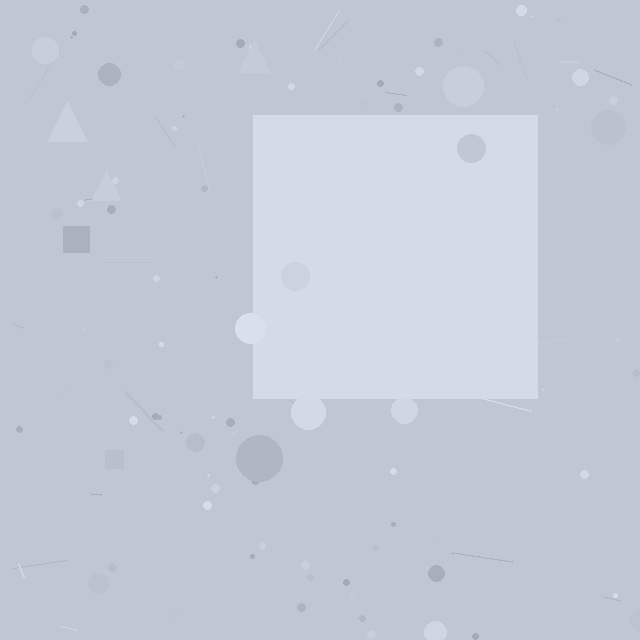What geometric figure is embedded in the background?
A square is embedded in the background.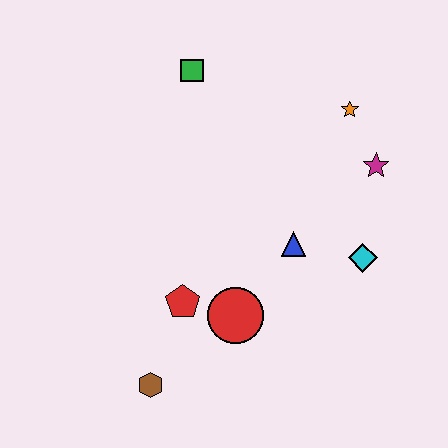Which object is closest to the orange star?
The magenta star is closest to the orange star.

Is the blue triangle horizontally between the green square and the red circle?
No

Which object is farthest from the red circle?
The green square is farthest from the red circle.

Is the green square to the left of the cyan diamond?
Yes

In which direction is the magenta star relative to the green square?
The magenta star is to the right of the green square.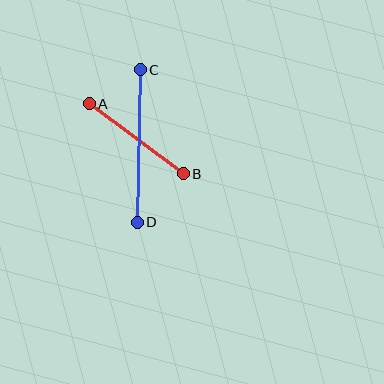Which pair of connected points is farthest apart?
Points C and D are farthest apart.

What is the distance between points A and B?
The distance is approximately 117 pixels.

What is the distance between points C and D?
The distance is approximately 153 pixels.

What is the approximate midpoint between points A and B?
The midpoint is at approximately (136, 139) pixels.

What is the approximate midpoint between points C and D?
The midpoint is at approximately (139, 146) pixels.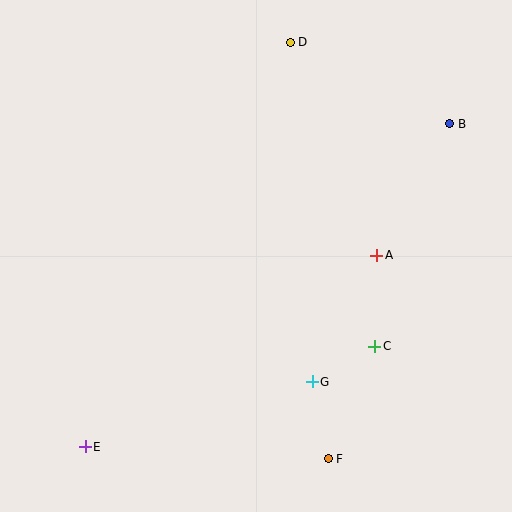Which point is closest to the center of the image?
Point A at (377, 255) is closest to the center.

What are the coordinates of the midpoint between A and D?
The midpoint between A and D is at (333, 149).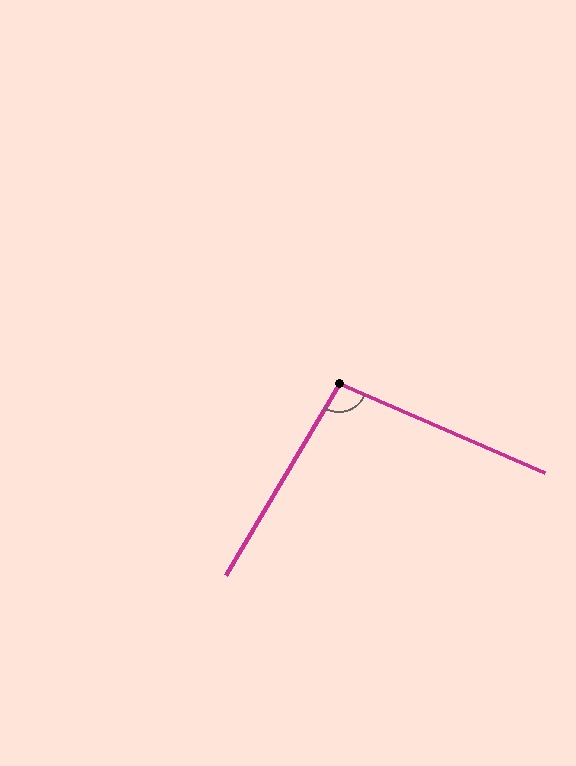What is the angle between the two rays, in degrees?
Approximately 97 degrees.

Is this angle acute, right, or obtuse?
It is obtuse.